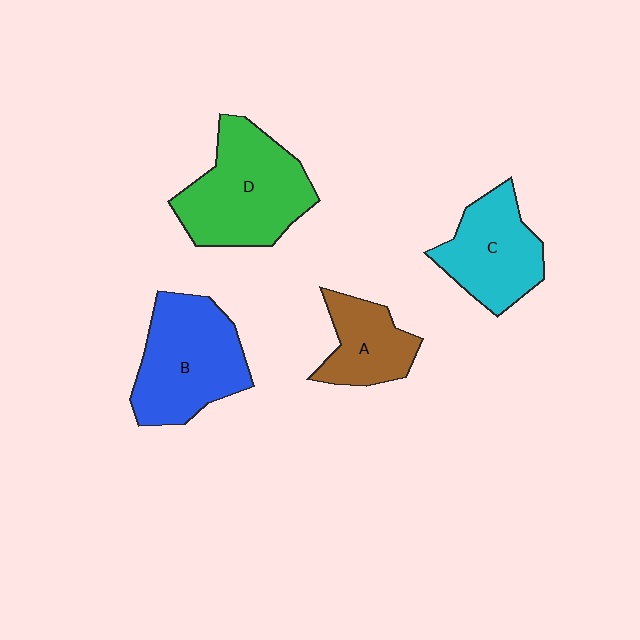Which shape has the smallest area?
Shape A (brown).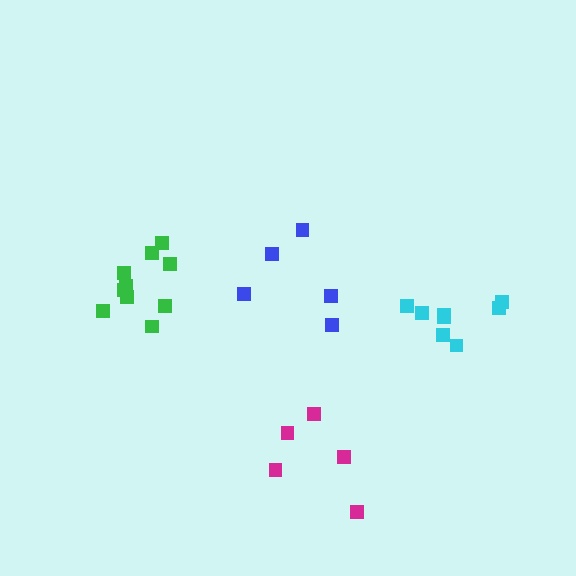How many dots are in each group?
Group 1: 8 dots, Group 2: 5 dots, Group 3: 10 dots, Group 4: 5 dots (28 total).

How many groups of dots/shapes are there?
There are 4 groups.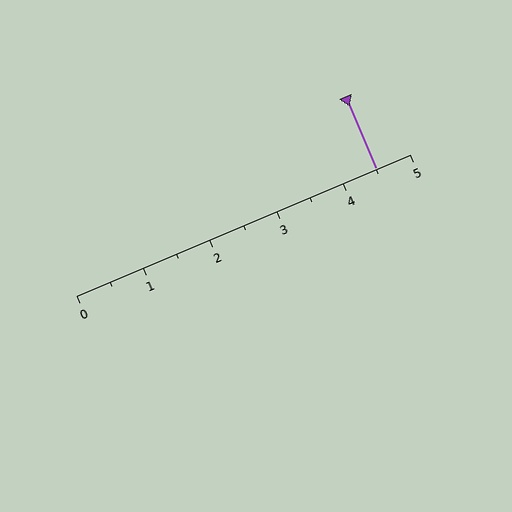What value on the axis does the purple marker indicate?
The marker indicates approximately 4.5.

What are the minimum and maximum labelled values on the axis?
The axis runs from 0 to 5.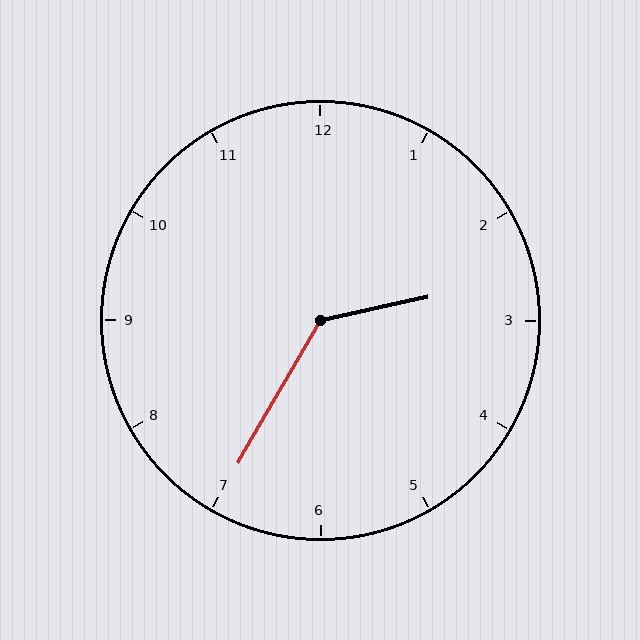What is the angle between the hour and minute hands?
Approximately 132 degrees.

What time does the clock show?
2:35.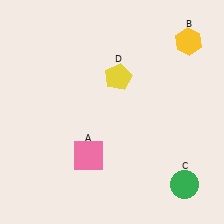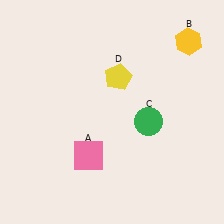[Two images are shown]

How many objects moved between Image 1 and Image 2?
1 object moved between the two images.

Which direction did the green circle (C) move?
The green circle (C) moved up.